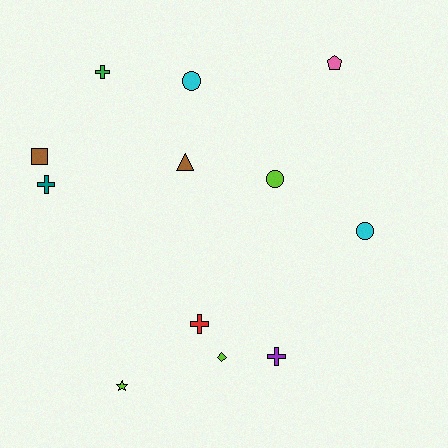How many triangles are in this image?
There is 1 triangle.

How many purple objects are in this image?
There is 1 purple object.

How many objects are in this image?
There are 12 objects.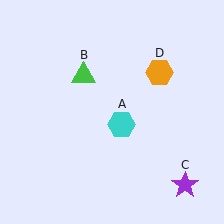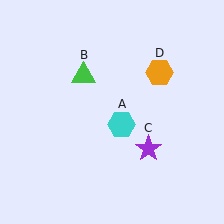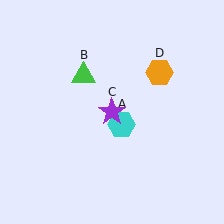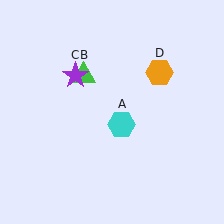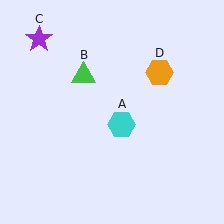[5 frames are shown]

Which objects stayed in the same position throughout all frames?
Cyan hexagon (object A) and green triangle (object B) and orange hexagon (object D) remained stationary.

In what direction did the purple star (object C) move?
The purple star (object C) moved up and to the left.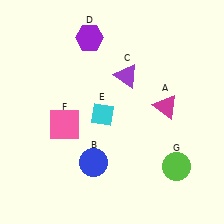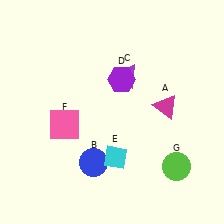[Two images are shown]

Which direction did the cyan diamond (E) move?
The cyan diamond (E) moved down.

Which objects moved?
The objects that moved are: the purple hexagon (D), the cyan diamond (E).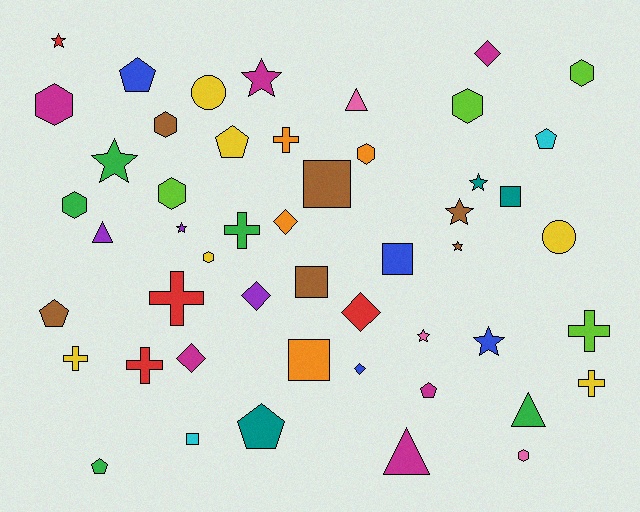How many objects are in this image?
There are 50 objects.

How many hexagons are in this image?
There are 9 hexagons.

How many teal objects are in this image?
There are 3 teal objects.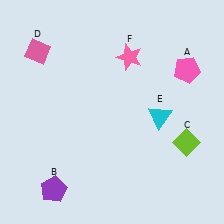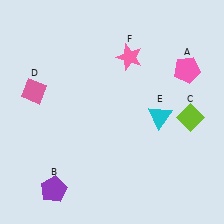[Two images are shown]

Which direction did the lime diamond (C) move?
The lime diamond (C) moved up.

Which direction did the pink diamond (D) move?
The pink diamond (D) moved down.